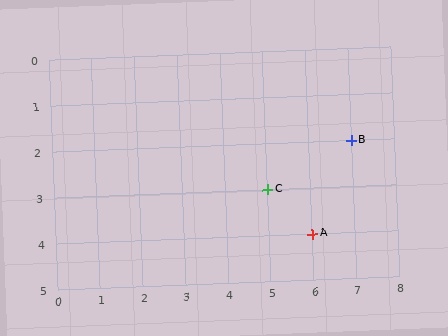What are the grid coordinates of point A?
Point A is at grid coordinates (6, 4).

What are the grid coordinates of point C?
Point C is at grid coordinates (5, 3).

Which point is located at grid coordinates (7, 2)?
Point B is at (7, 2).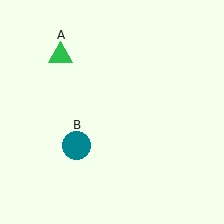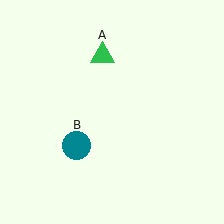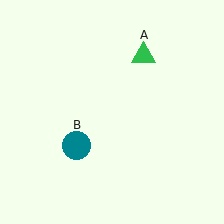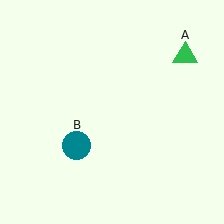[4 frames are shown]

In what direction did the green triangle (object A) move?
The green triangle (object A) moved right.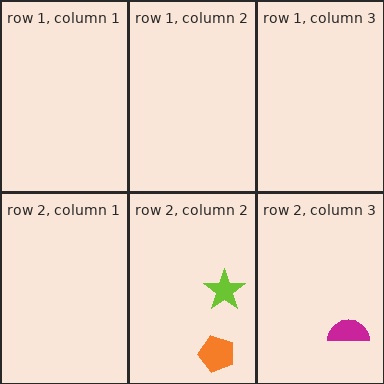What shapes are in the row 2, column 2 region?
The orange pentagon, the lime star.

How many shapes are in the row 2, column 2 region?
2.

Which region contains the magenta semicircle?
The row 2, column 3 region.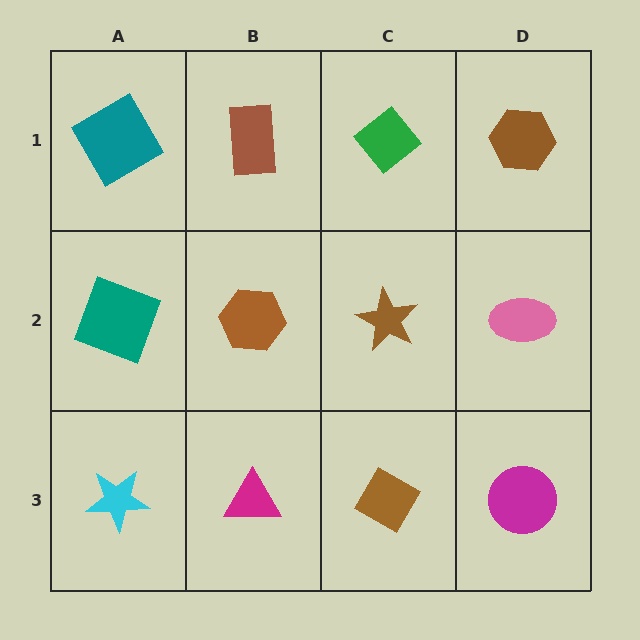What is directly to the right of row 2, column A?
A brown hexagon.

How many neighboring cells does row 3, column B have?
3.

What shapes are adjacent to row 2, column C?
A green diamond (row 1, column C), a brown diamond (row 3, column C), a brown hexagon (row 2, column B), a pink ellipse (row 2, column D).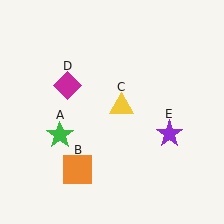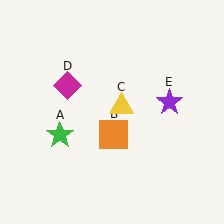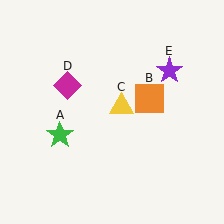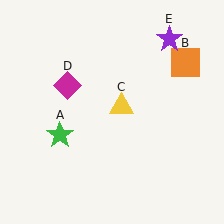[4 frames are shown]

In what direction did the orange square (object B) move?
The orange square (object B) moved up and to the right.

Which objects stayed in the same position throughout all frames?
Green star (object A) and yellow triangle (object C) and magenta diamond (object D) remained stationary.